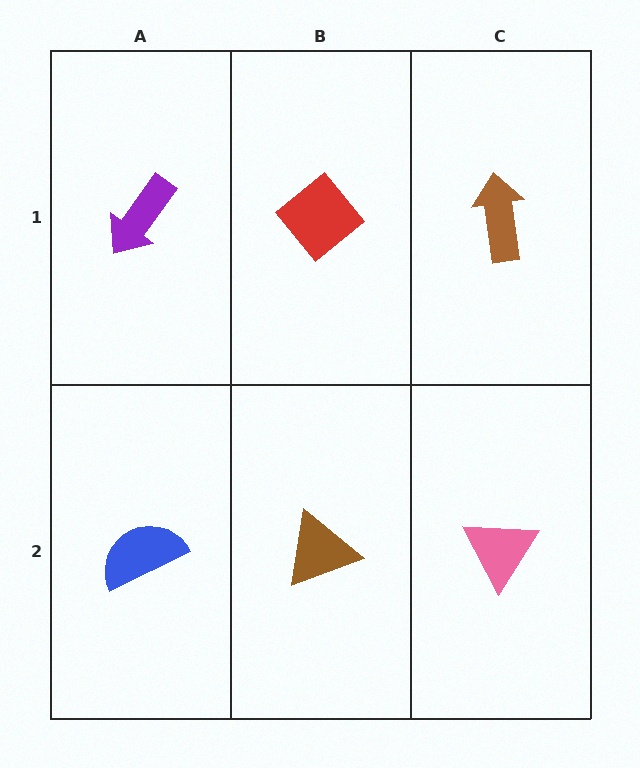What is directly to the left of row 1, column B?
A purple arrow.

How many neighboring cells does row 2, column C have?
2.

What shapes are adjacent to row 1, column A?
A blue semicircle (row 2, column A), a red diamond (row 1, column B).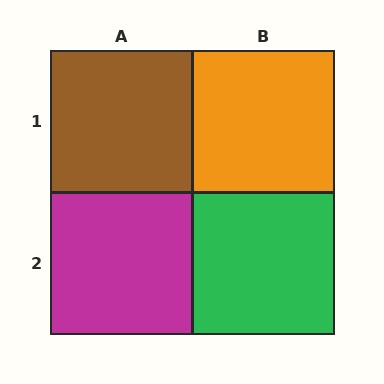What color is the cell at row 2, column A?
Magenta.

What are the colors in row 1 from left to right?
Brown, orange.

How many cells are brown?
1 cell is brown.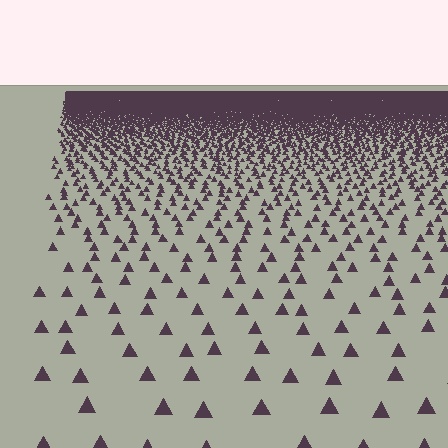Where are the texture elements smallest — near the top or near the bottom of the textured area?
Near the top.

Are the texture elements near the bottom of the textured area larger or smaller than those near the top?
Larger. Near the bottom, elements are closer to the viewer and appear at a bigger on-screen size.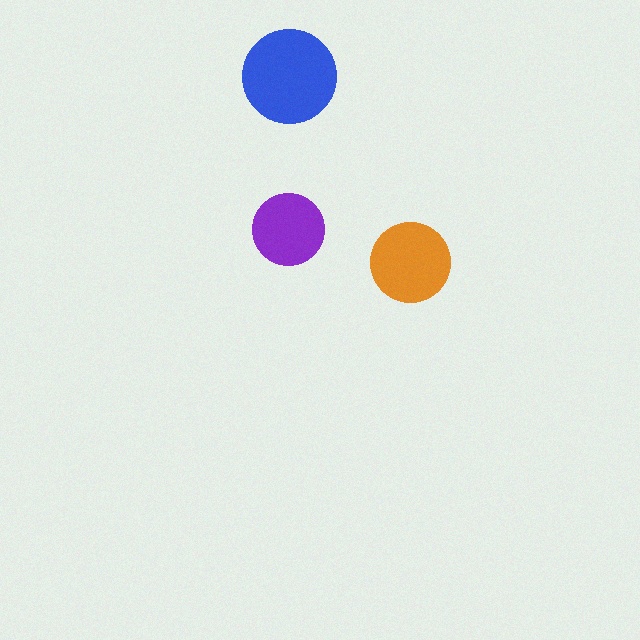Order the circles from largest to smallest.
the blue one, the orange one, the purple one.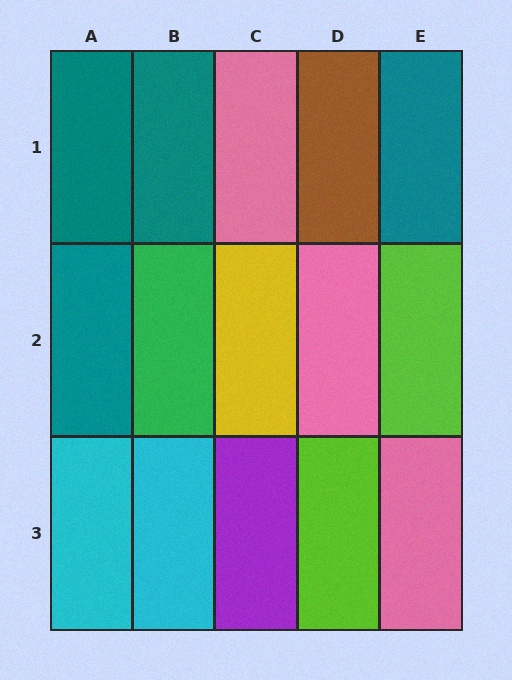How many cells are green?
1 cell is green.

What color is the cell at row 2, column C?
Yellow.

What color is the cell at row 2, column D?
Pink.